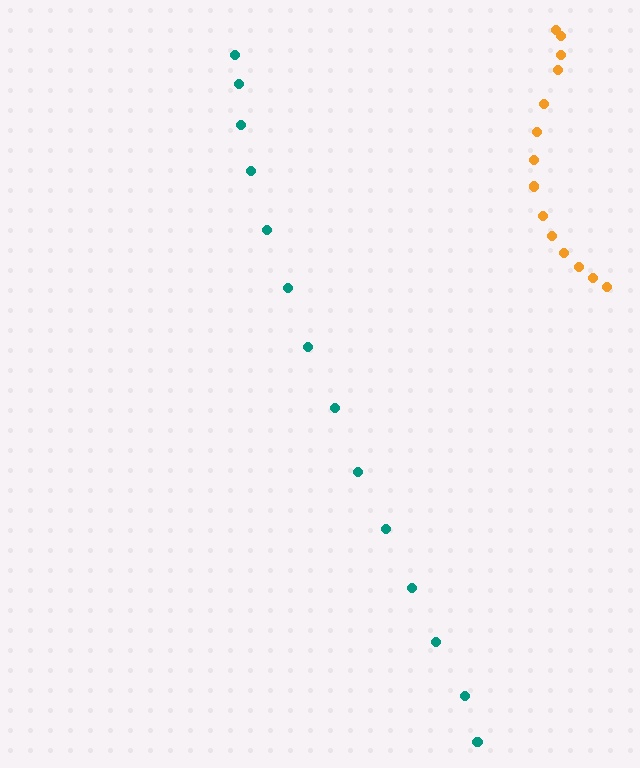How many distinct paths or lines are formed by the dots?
There are 2 distinct paths.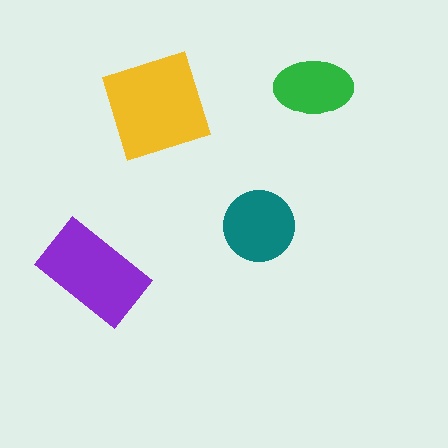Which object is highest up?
The green ellipse is topmost.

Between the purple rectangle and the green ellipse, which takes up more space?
The purple rectangle.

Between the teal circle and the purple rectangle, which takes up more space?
The purple rectangle.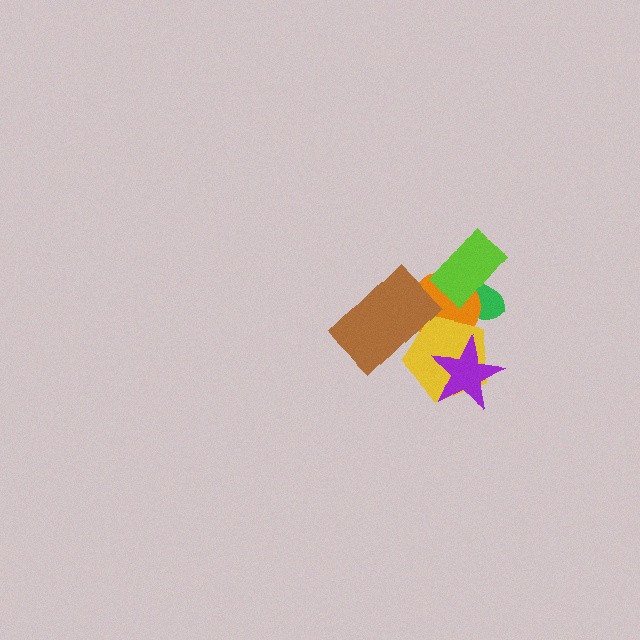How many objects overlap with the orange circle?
4 objects overlap with the orange circle.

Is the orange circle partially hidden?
Yes, it is partially covered by another shape.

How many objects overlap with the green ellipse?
2 objects overlap with the green ellipse.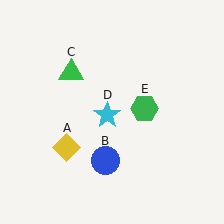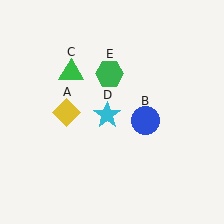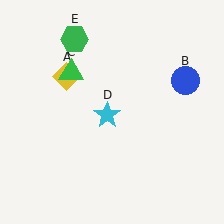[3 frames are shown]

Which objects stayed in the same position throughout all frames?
Green triangle (object C) and cyan star (object D) remained stationary.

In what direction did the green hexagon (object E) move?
The green hexagon (object E) moved up and to the left.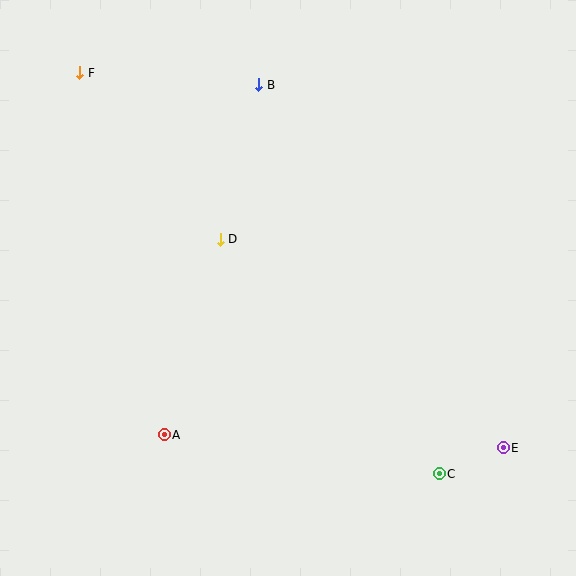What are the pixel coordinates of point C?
Point C is at (439, 474).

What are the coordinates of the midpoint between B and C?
The midpoint between B and C is at (349, 279).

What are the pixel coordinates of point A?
Point A is at (164, 435).